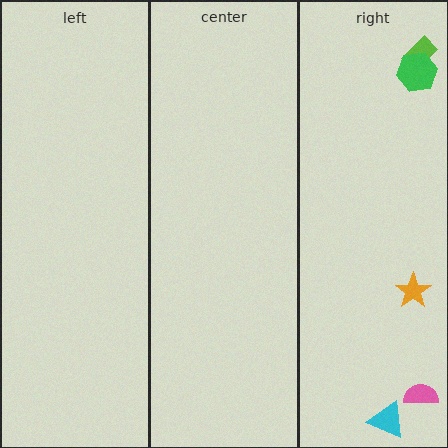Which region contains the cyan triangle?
The right region.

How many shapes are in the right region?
5.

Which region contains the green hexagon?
The right region.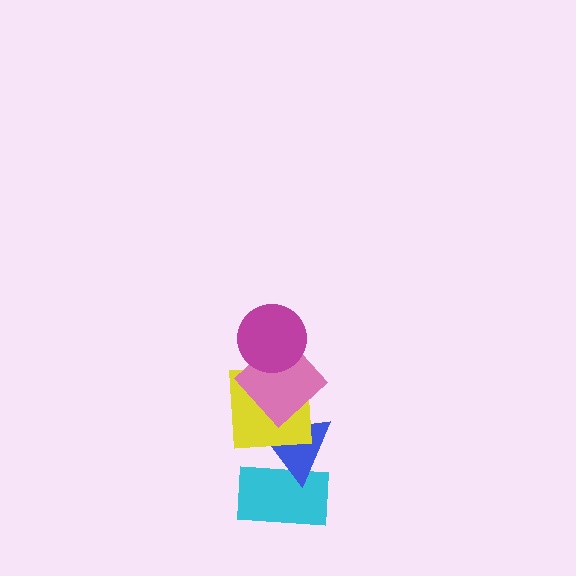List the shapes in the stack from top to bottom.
From top to bottom: the magenta circle, the pink diamond, the yellow square, the blue triangle, the cyan rectangle.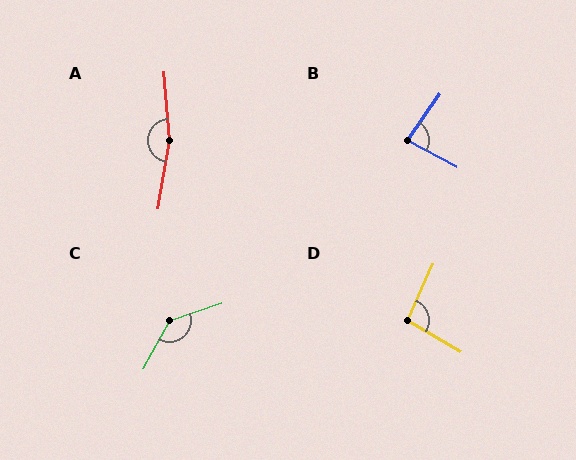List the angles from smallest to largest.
B (83°), D (97°), C (137°), A (166°).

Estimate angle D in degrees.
Approximately 97 degrees.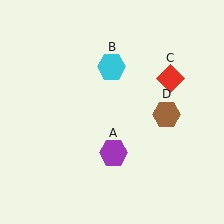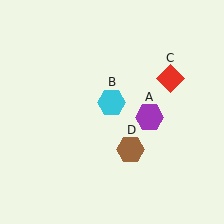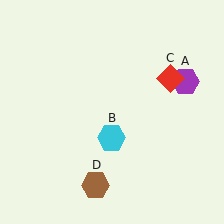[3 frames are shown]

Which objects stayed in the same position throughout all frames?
Red diamond (object C) remained stationary.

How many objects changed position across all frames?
3 objects changed position: purple hexagon (object A), cyan hexagon (object B), brown hexagon (object D).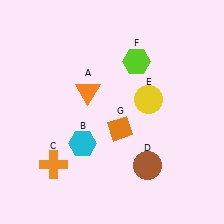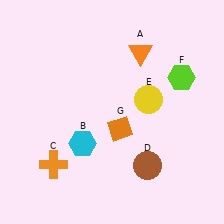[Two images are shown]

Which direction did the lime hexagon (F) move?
The lime hexagon (F) moved right.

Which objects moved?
The objects that moved are: the orange triangle (A), the lime hexagon (F).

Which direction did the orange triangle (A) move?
The orange triangle (A) moved right.